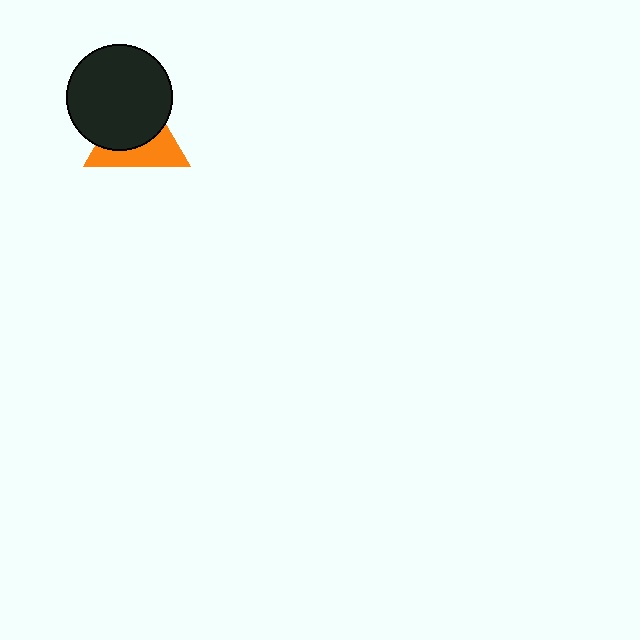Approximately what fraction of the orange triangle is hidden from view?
Roughly 56% of the orange triangle is hidden behind the black circle.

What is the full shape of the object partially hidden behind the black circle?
The partially hidden object is an orange triangle.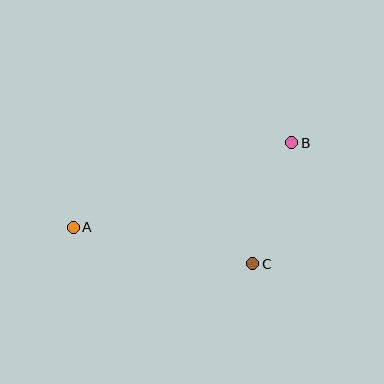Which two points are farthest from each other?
Points A and B are farthest from each other.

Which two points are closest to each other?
Points B and C are closest to each other.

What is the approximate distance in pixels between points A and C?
The distance between A and C is approximately 183 pixels.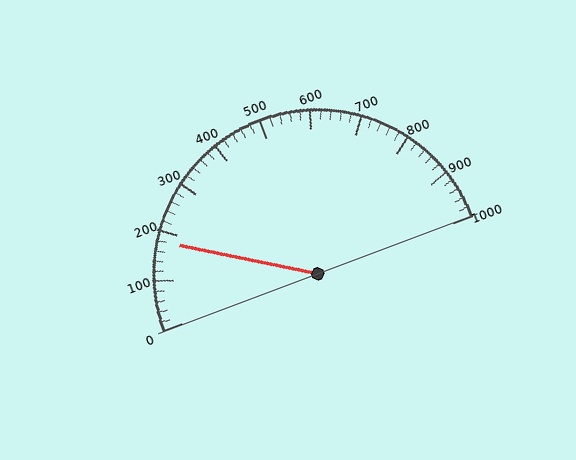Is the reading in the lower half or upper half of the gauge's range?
The reading is in the lower half of the range (0 to 1000).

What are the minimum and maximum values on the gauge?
The gauge ranges from 0 to 1000.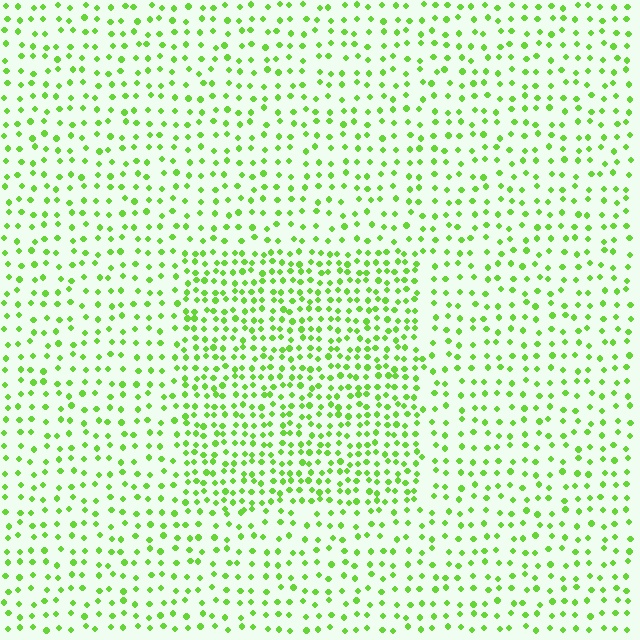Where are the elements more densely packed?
The elements are more densely packed inside the rectangle boundary.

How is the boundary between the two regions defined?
The boundary is defined by a change in element density (approximately 1.8x ratio). All elements are the same color, size, and shape.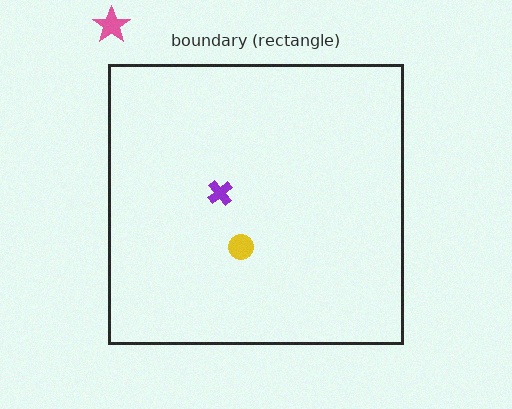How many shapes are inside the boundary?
2 inside, 1 outside.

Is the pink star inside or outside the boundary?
Outside.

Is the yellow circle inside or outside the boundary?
Inside.